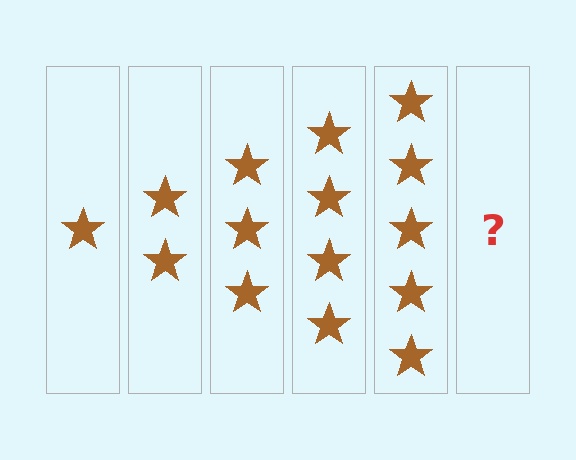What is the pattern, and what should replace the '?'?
The pattern is that each step adds one more star. The '?' should be 6 stars.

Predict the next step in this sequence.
The next step is 6 stars.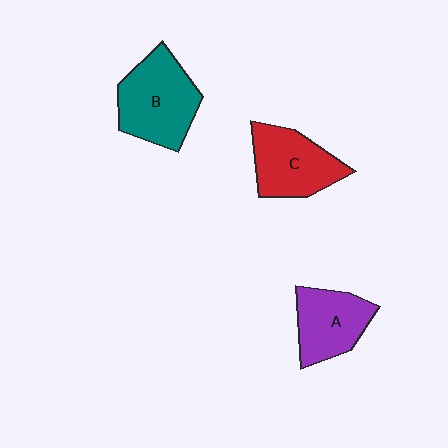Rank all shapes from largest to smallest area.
From largest to smallest: B (teal), C (red), A (purple).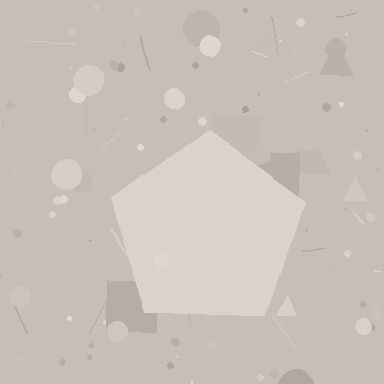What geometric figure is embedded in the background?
A pentagon is embedded in the background.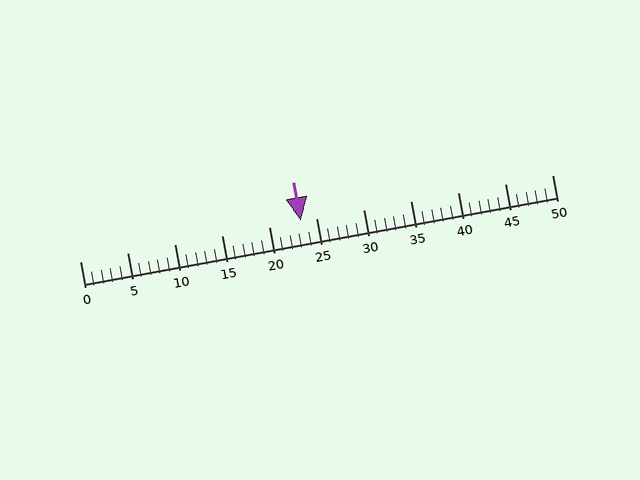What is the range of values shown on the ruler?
The ruler shows values from 0 to 50.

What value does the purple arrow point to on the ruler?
The purple arrow points to approximately 23.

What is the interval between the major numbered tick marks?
The major tick marks are spaced 5 units apart.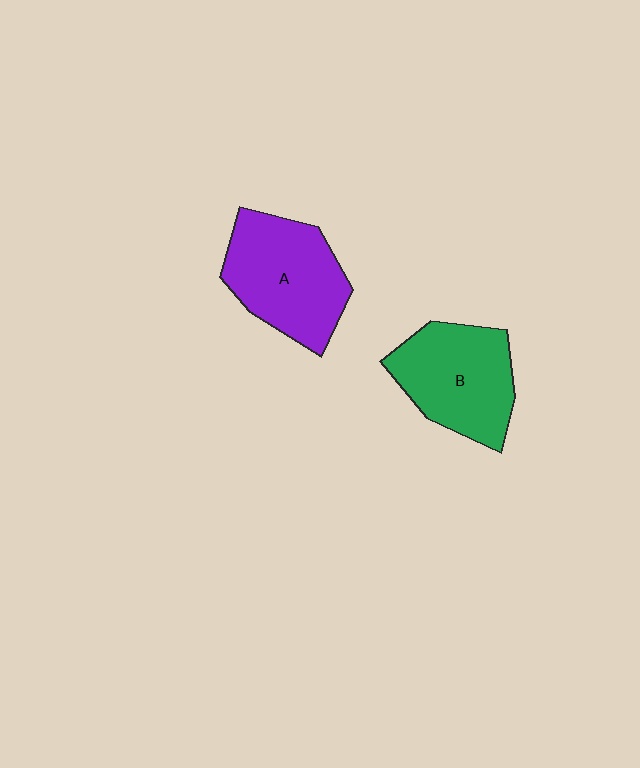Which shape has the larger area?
Shape A (purple).